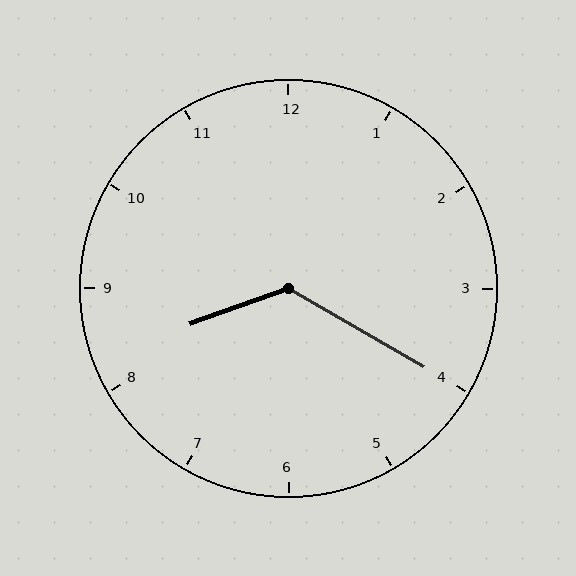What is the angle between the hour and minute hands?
Approximately 130 degrees.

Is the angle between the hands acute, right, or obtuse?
It is obtuse.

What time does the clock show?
8:20.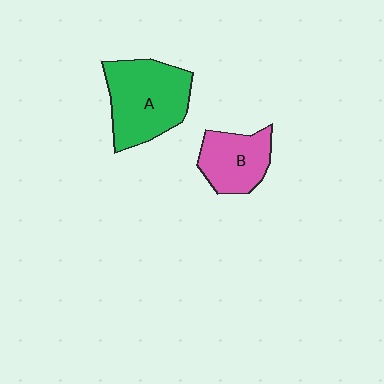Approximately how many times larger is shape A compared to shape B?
Approximately 1.5 times.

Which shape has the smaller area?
Shape B (pink).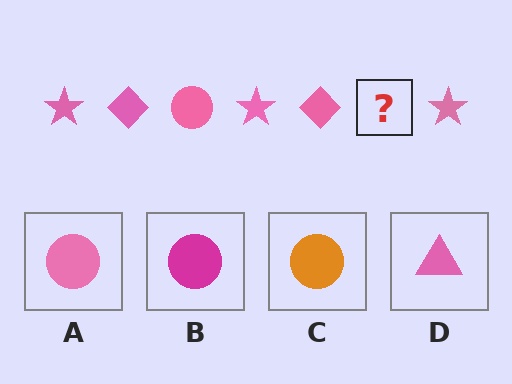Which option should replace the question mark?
Option A.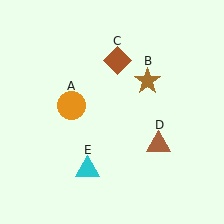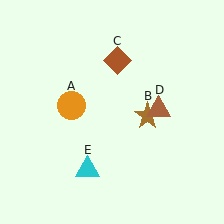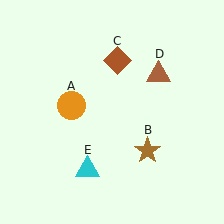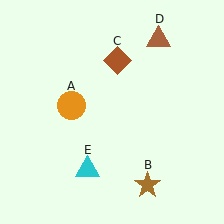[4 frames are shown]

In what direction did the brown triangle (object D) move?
The brown triangle (object D) moved up.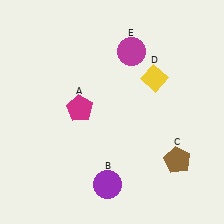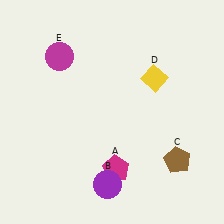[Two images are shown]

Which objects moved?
The objects that moved are: the magenta pentagon (A), the magenta circle (E).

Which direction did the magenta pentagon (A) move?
The magenta pentagon (A) moved down.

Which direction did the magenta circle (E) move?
The magenta circle (E) moved left.